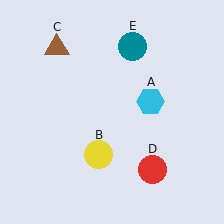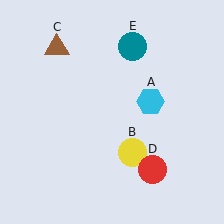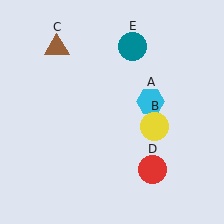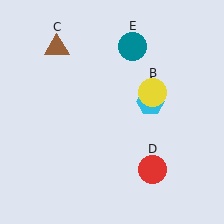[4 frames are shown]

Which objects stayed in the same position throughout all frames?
Cyan hexagon (object A) and brown triangle (object C) and red circle (object D) and teal circle (object E) remained stationary.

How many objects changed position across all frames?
1 object changed position: yellow circle (object B).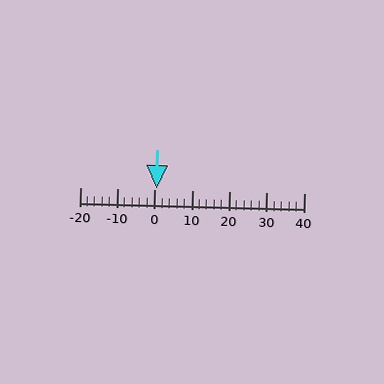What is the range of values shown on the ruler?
The ruler shows values from -20 to 40.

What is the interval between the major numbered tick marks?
The major tick marks are spaced 10 units apart.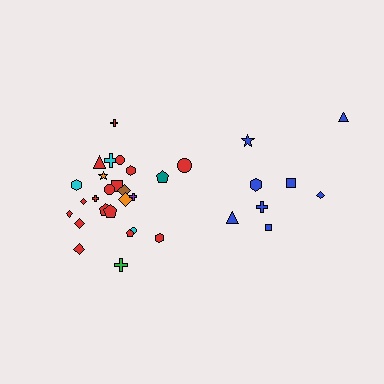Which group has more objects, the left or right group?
The left group.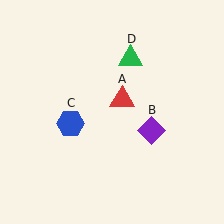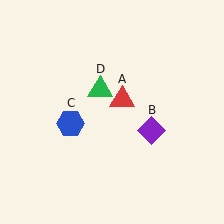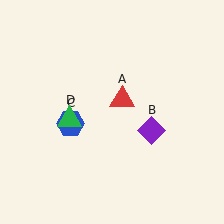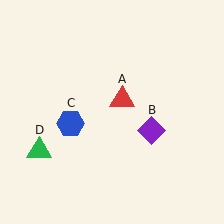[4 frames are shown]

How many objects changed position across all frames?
1 object changed position: green triangle (object D).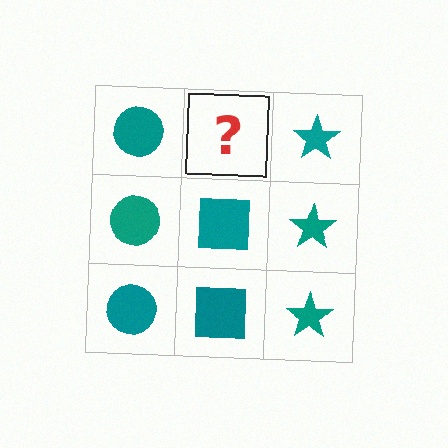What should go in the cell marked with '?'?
The missing cell should contain a teal square.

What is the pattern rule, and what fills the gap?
The rule is that each column has a consistent shape. The gap should be filled with a teal square.